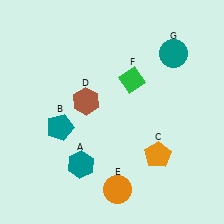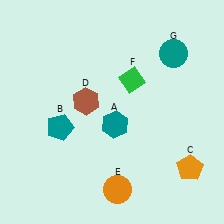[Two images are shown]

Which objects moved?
The objects that moved are: the teal hexagon (A), the orange pentagon (C).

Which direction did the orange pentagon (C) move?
The orange pentagon (C) moved right.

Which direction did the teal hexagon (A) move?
The teal hexagon (A) moved up.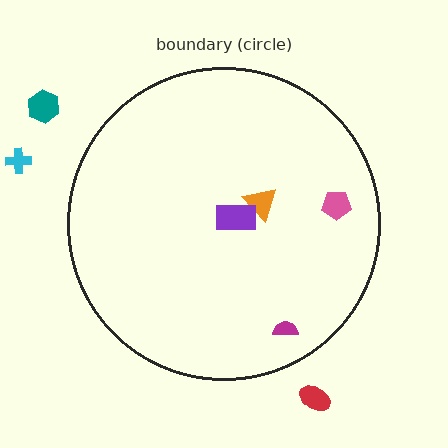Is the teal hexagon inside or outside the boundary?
Outside.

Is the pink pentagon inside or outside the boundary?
Inside.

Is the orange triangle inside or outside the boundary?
Inside.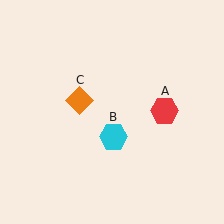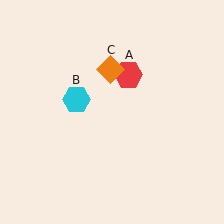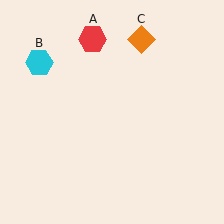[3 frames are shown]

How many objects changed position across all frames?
3 objects changed position: red hexagon (object A), cyan hexagon (object B), orange diamond (object C).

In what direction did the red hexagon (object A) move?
The red hexagon (object A) moved up and to the left.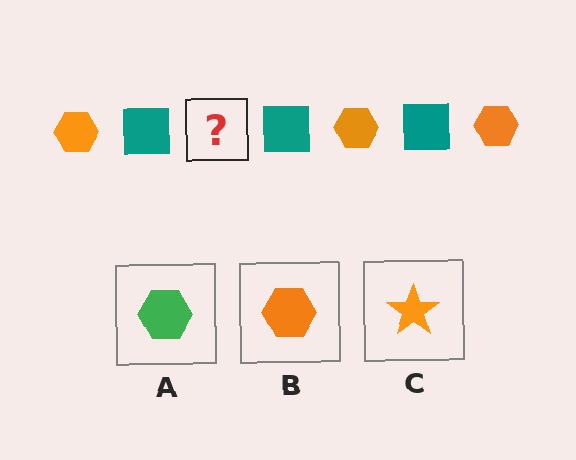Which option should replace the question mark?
Option B.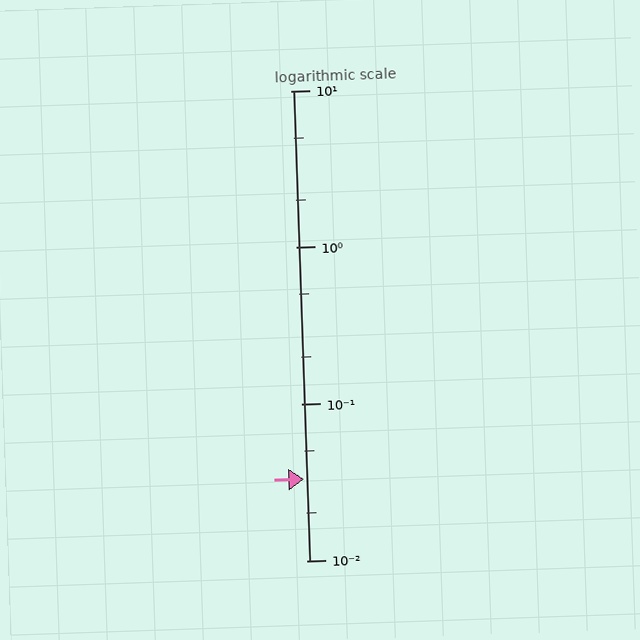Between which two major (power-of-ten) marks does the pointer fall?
The pointer is between 0.01 and 0.1.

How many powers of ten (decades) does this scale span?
The scale spans 3 decades, from 0.01 to 10.